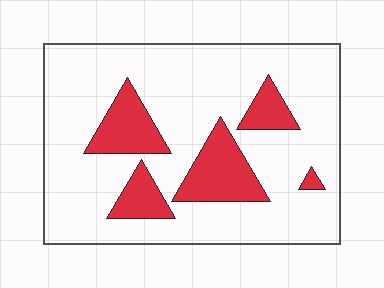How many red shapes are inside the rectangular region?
5.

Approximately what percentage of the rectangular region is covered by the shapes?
Approximately 20%.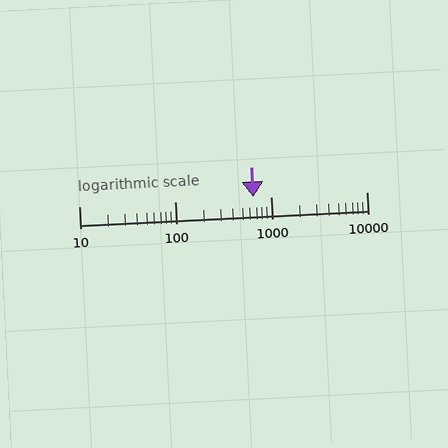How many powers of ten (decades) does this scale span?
The scale spans 3 decades, from 10 to 10000.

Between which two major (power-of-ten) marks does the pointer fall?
The pointer is between 100 and 1000.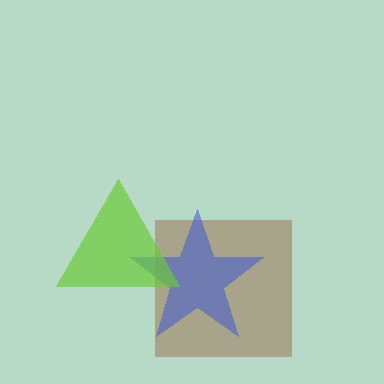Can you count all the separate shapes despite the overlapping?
Yes, there are 3 separate shapes.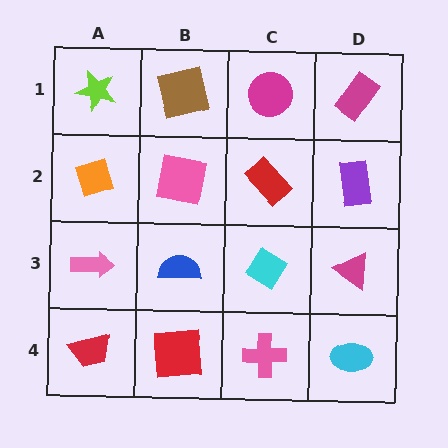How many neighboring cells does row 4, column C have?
3.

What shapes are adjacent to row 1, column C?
A red rectangle (row 2, column C), a brown square (row 1, column B), a magenta rectangle (row 1, column D).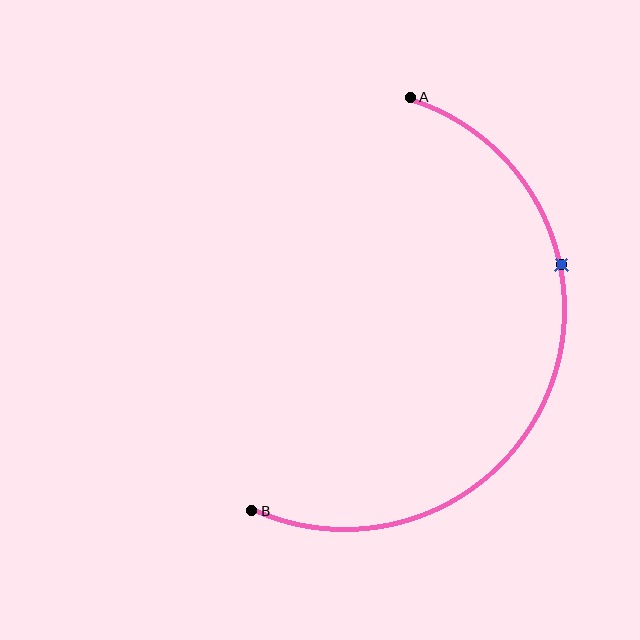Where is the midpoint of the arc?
The arc midpoint is the point on the curve farthest from the straight line joining A and B. It sits to the right of that line.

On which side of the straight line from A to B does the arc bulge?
The arc bulges to the right of the straight line connecting A and B.